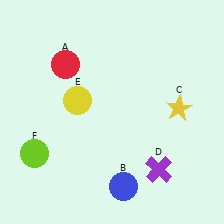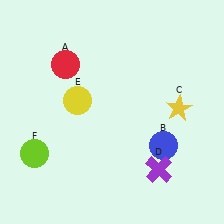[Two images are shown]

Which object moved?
The blue circle (B) moved up.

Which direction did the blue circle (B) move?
The blue circle (B) moved up.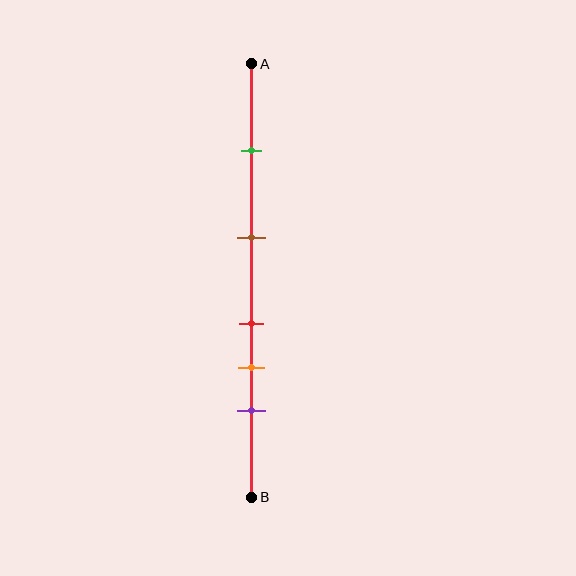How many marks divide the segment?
There are 5 marks dividing the segment.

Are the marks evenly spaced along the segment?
No, the marks are not evenly spaced.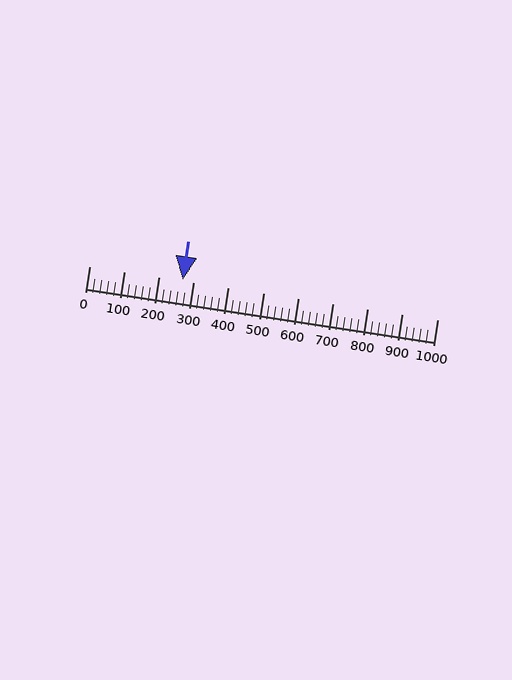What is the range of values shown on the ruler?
The ruler shows values from 0 to 1000.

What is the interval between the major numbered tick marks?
The major tick marks are spaced 100 units apart.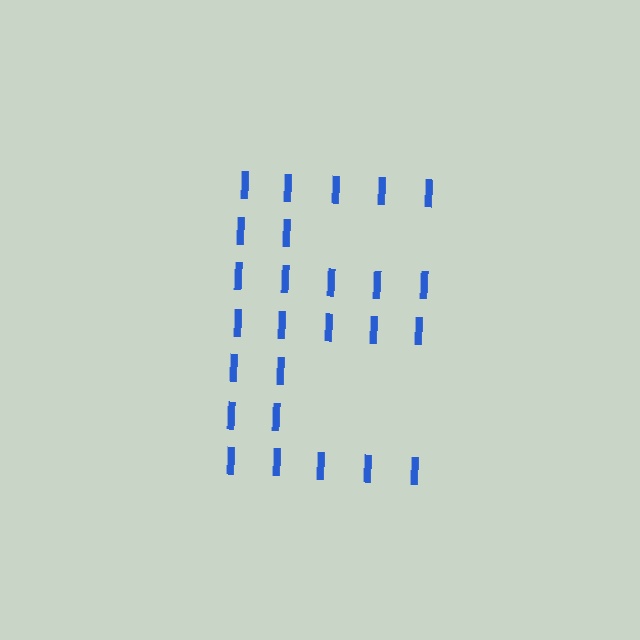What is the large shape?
The large shape is the letter E.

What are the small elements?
The small elements are letter I's.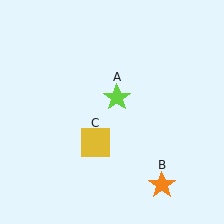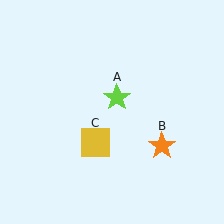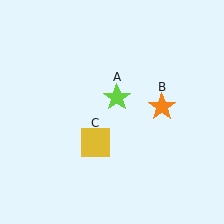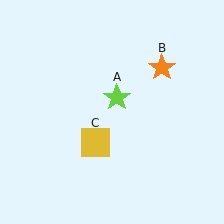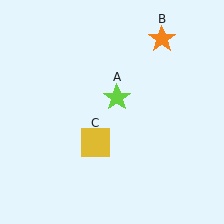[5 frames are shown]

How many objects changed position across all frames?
1 object changed position: orange star (object B).